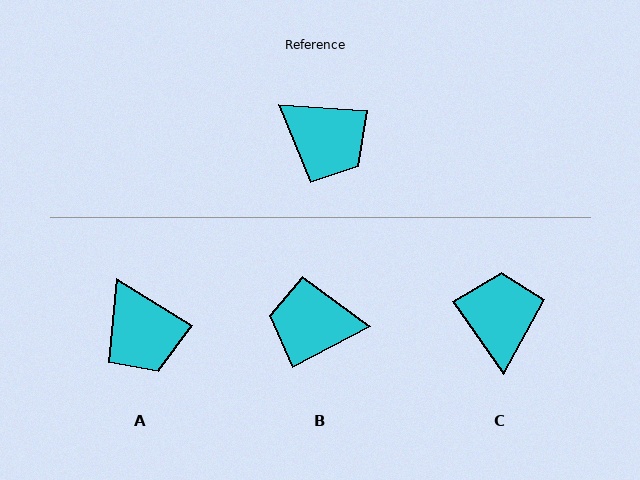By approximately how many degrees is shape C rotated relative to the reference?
Approximately 129 degrees counter-clockwise.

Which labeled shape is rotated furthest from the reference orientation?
B, about 148 degrees away.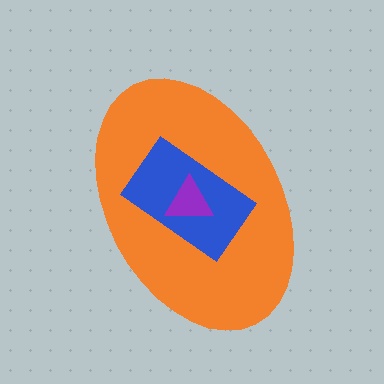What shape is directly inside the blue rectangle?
The purple triangle.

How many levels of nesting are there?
3.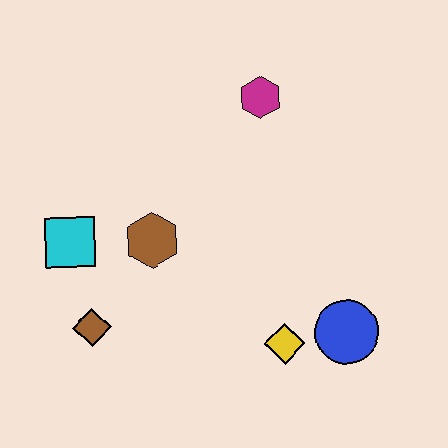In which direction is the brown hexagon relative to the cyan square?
The brown hexagon is to the right of the cyan square.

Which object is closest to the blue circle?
The yellow diamond is closest to the blue circle.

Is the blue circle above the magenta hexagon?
No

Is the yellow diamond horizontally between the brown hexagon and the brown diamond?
No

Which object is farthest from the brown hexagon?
The blue circle is farthest from the brown hexagon.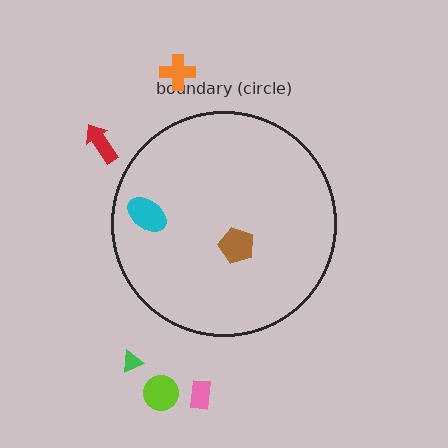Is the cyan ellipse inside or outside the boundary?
Inside.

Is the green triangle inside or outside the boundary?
Outside.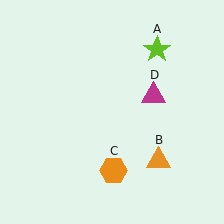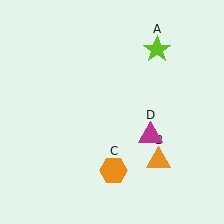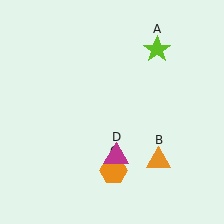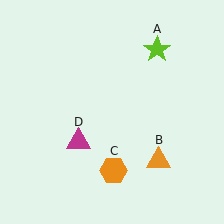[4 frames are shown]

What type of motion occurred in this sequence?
The magenta triangle (object D) rotated clockwise around the center of the scene.